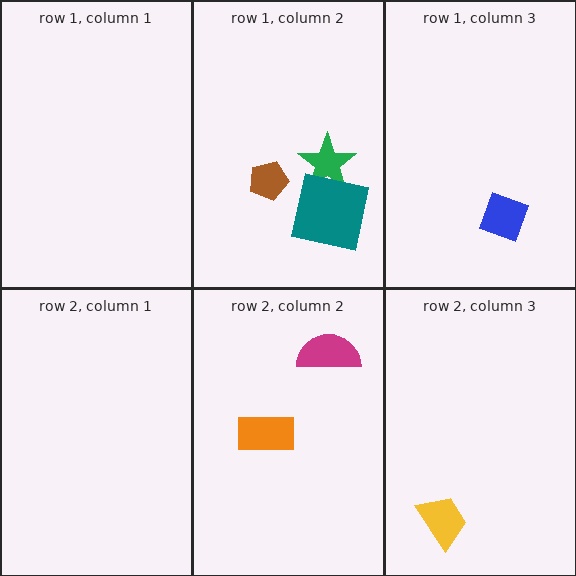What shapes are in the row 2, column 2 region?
The magenta semicircle, the orange rectangle.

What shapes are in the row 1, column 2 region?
The green star, the brown pentagon, the teal square.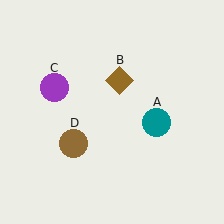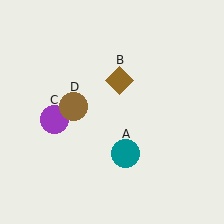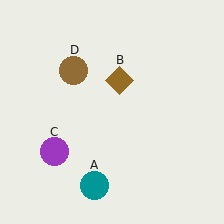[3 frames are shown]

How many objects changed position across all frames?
3 objects changed position: teal circle (object A), purple circle (object C), brown circle (object D).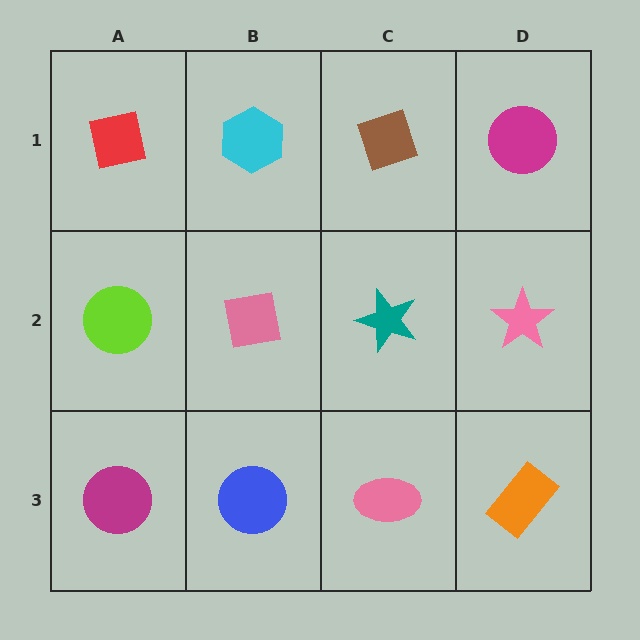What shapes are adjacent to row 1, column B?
A pink square (row 2, column B), a red square (row 1, column A), a brown diamond (row 1, column C).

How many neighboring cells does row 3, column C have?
3.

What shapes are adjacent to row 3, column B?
A pink square (row 2, column B), a magenta circle (row 3, column A), a pink ellipse (row 3, column C).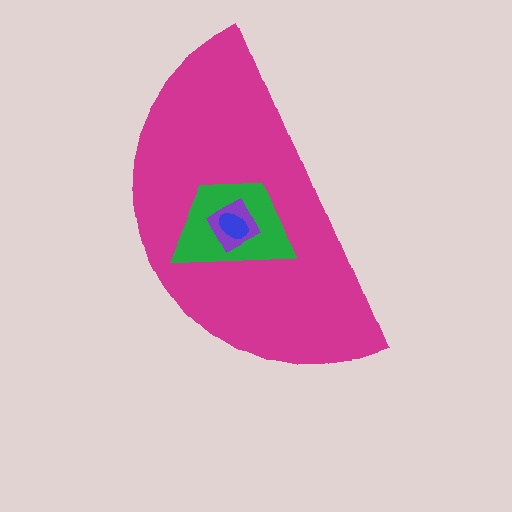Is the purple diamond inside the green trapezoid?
Yes.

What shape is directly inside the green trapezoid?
The purple diamond.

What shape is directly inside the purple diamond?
The blue ellipse.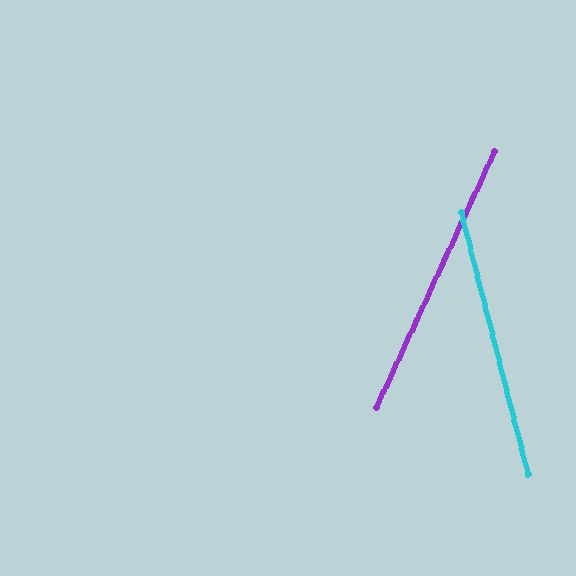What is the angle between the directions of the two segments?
Approximately 39 degrees.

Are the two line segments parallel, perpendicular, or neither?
Neither parallel nor perpendicular — they differ by about 39°.